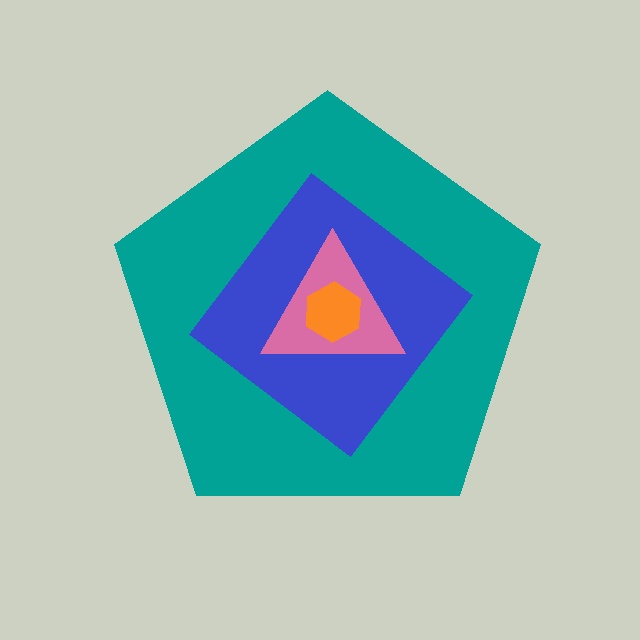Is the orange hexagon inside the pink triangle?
Yes.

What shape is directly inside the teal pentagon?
The blue diamond.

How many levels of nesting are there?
4.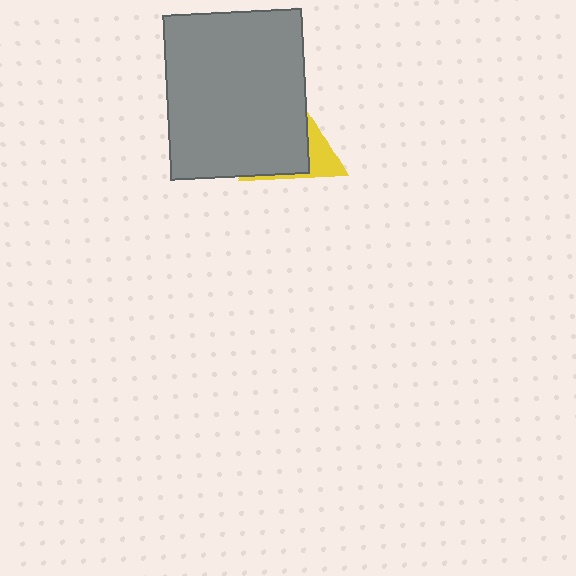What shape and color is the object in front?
The object in front is a gray rectangle.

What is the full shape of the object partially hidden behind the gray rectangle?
The partially hidden object is a yellow triangle.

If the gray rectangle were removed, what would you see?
You would see the complete yellow triangle.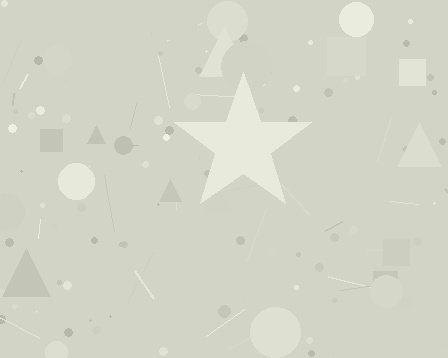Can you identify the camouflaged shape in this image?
The camouflaged shape is a star.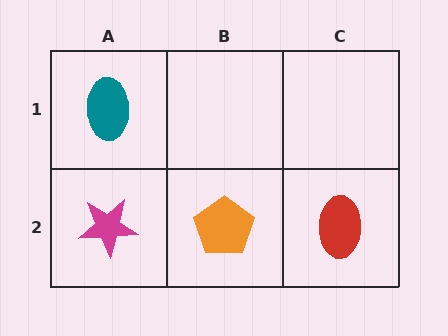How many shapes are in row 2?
3 shapes.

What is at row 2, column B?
An orange pentagon.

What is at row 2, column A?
A magenta star.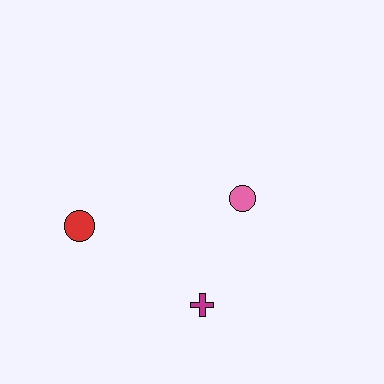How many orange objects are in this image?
There are no orange objects.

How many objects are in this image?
There are 3 objects.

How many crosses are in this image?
There is 1 cross.